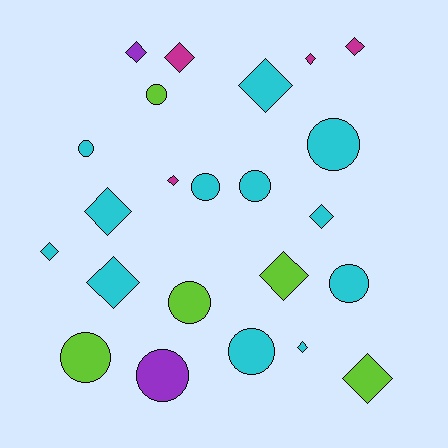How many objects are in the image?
There are 23 objects.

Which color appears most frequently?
Cyan, with 12 objects.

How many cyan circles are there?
There are 6 cyan circles.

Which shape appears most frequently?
Diamond, with 13 objects.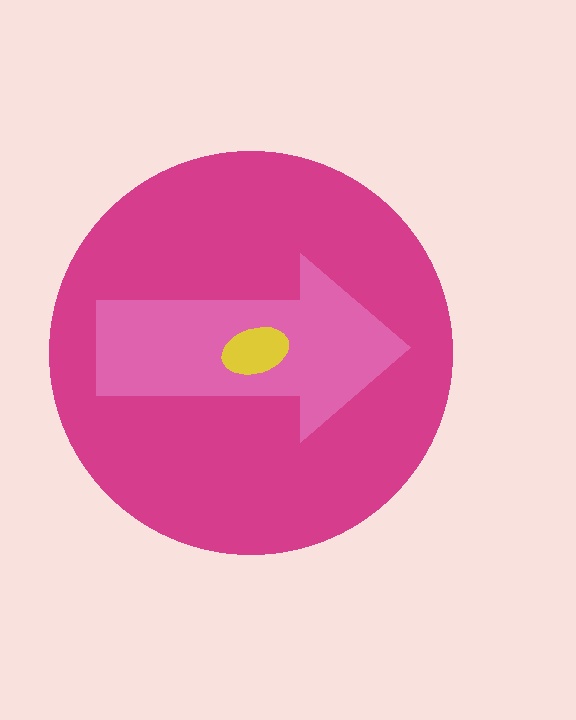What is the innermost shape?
The yellow ellipse.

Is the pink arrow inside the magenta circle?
Yes.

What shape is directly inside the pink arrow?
The yellow ellipse.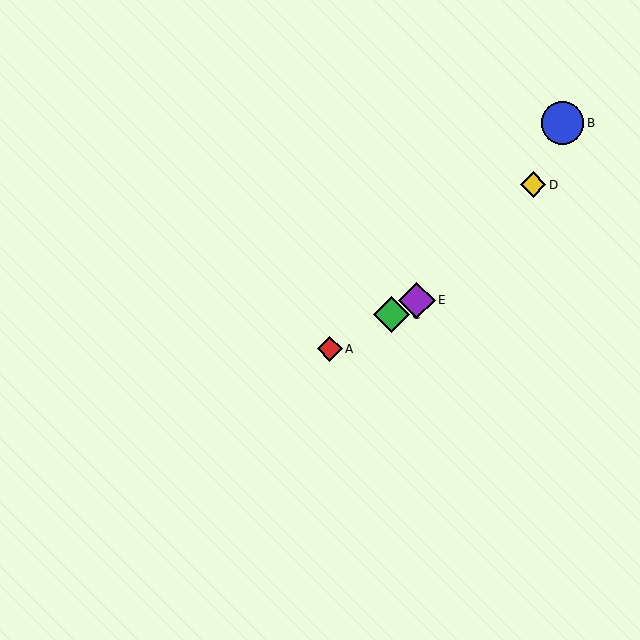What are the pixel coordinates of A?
Object A is at (330, 349).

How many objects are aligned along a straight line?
3 objects (A, C, E) are aligned along a straight line.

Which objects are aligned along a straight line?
Objects A, C, E are aligned along a straight line.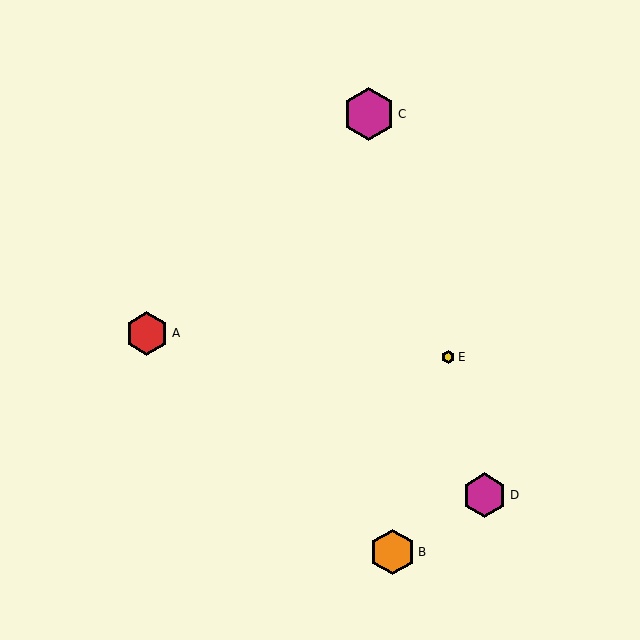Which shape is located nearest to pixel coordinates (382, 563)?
The orange hexagon (labeled B) at (392, 552) is nearest to that location.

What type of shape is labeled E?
Shape E is a yellow hexagon.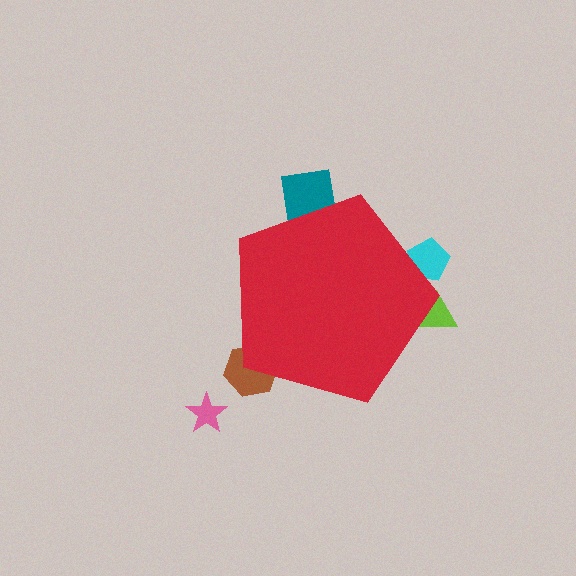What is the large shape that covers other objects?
A red pentagon.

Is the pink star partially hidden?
No, the pink star is fully visible.